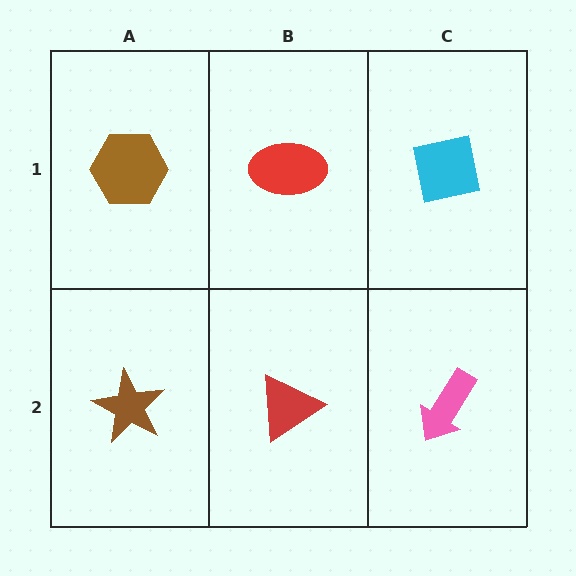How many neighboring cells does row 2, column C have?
2.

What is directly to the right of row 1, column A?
A red ellipse.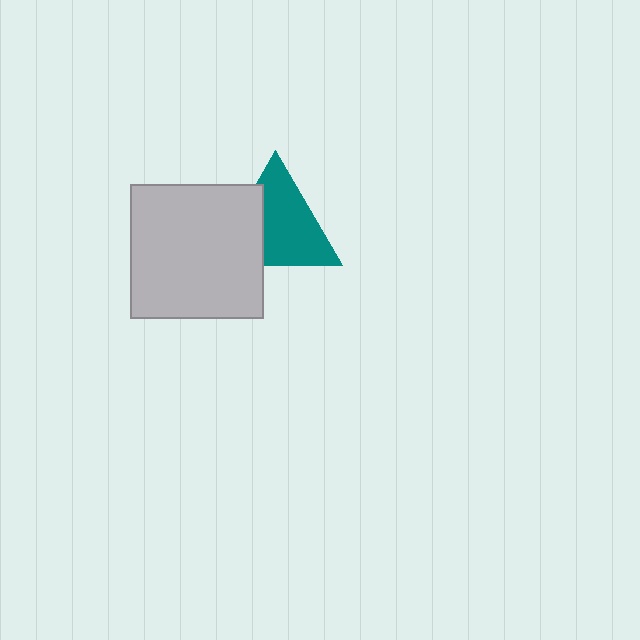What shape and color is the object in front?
The object in front is a light gray square.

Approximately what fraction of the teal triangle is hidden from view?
Roughly 33% of the teal triangle is hidden behind the light gray square.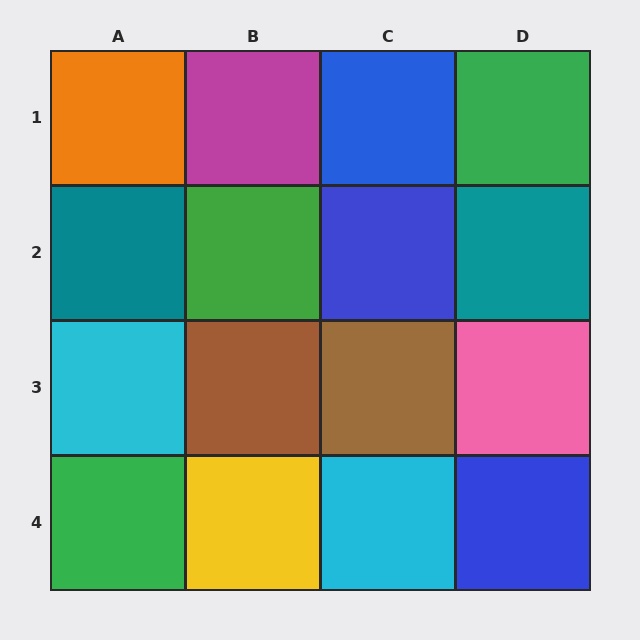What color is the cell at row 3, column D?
Pink.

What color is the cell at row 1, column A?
Orange.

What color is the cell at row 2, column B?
Green.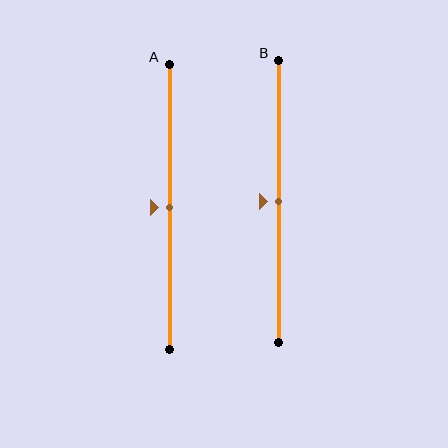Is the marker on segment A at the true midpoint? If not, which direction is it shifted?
Yes, the marker on segment A is at the true midpoint.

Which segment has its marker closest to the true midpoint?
Segment A has its marker closest to the true midpoint.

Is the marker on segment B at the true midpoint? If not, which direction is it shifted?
Yes, the marker on segment B is at the true midpoint.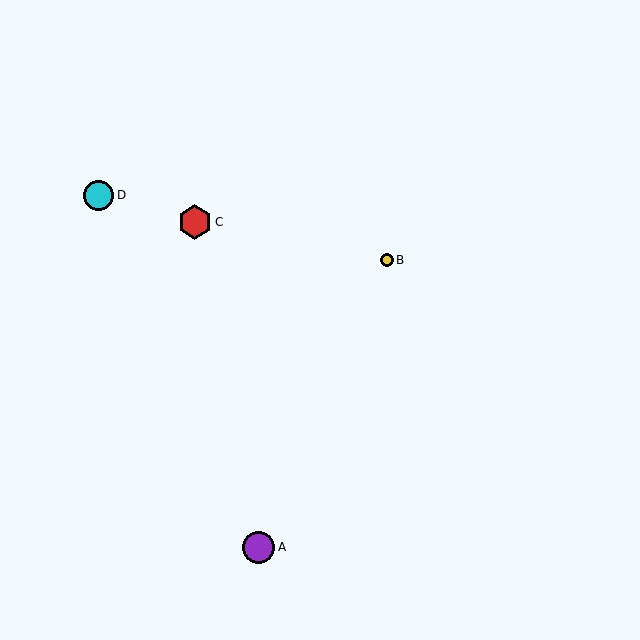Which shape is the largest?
The red hexagon (labeled C) is the largest.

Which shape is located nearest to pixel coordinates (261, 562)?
The purple circle (labeled A) at (258, 547) is nearest to that location.